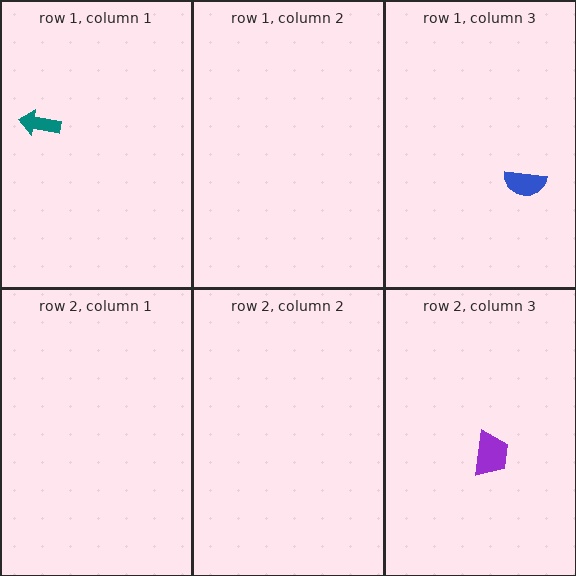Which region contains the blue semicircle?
The row 1, column 3 region.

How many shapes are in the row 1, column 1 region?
1.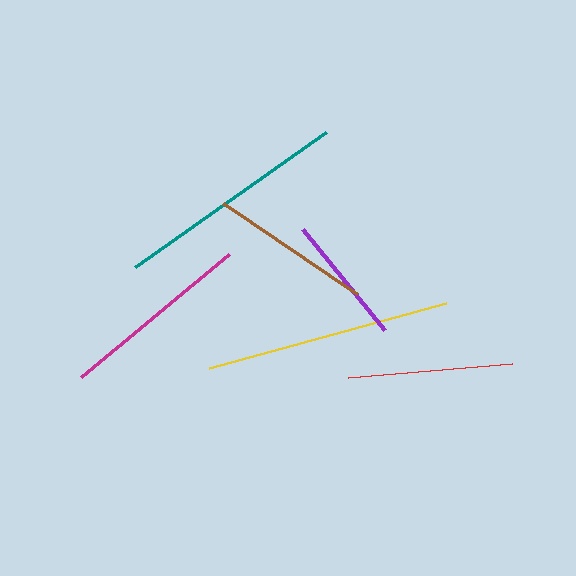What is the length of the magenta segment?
The magenta segment is approximately 192 pixels long.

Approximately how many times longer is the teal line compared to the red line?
The teal line is approximately 1.4 times the length of the red line.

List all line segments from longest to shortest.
From longest to shortest: yellow, teal, magenta, red, brown, purple.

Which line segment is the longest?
The yellow line is the longest at approximately 246 pixels.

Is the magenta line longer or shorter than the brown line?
The magenta line is longer than the brown line.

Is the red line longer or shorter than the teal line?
The teal line is longer than the red line.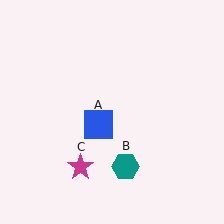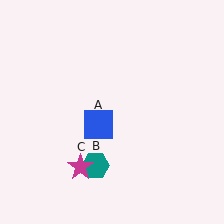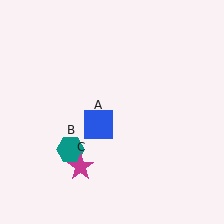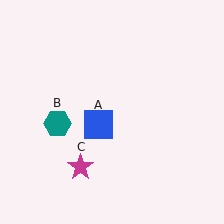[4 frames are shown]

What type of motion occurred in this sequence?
The teal hexagon (object B) rotated clockwise around the center of the scene.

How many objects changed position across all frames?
1 object changed position: teal hexagon (object B).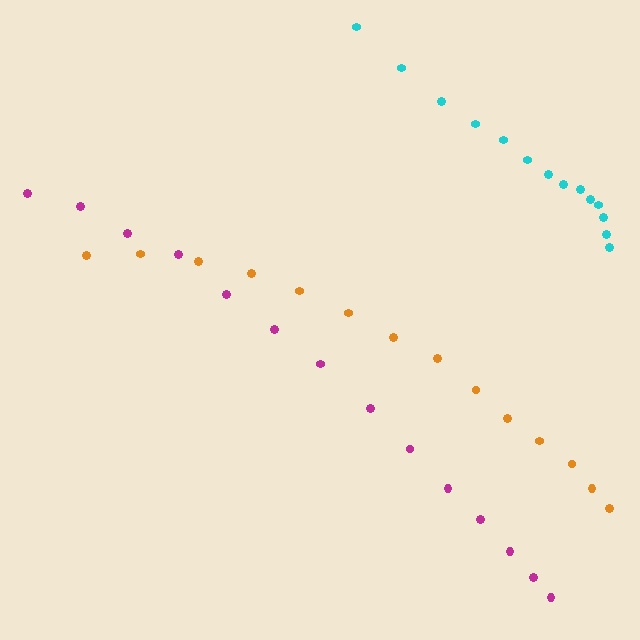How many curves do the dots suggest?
There are 3 distinct paths.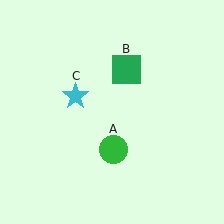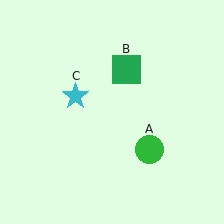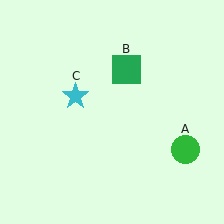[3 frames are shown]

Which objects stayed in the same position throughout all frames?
Green square (object B) and cyan star (object C) remained stationary.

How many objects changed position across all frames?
1 object changed position: green circle (object A).